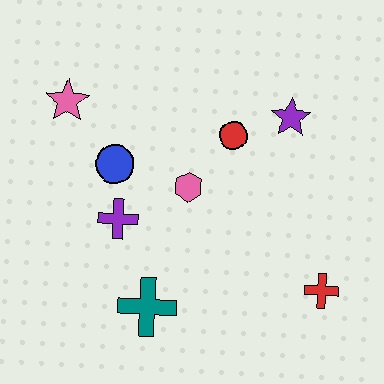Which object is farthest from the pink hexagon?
The red cross is farthest from the pink hexagon.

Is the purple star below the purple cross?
No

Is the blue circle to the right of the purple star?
No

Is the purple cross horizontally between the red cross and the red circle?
No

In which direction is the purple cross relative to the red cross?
The purple cross is to the left of the red cross.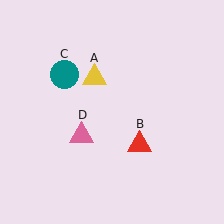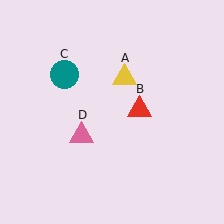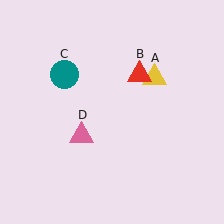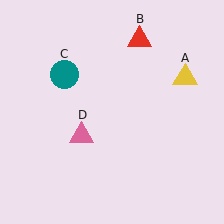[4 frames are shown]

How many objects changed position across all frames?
2 objects changed position: yellow triangle (object A), red triangle (object B).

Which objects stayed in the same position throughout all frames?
Teal circle (object C) and pink triangle (object D) remained stationary.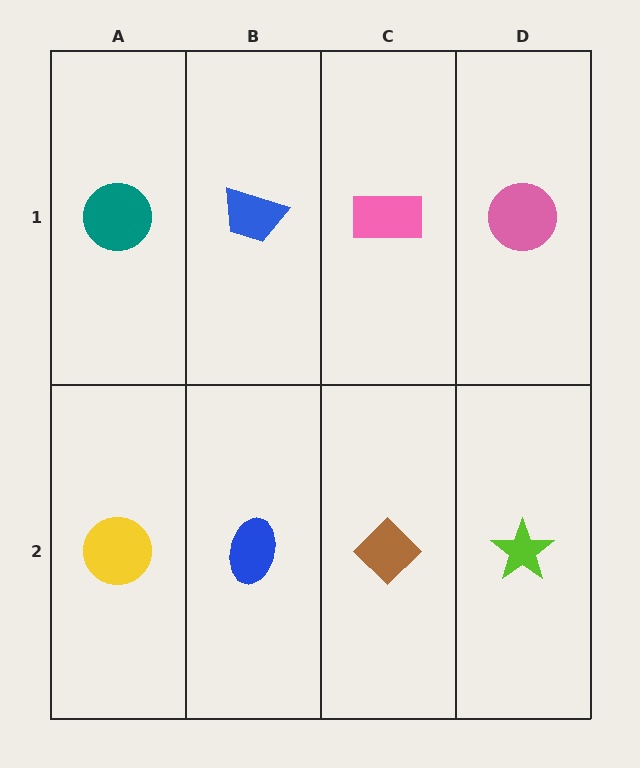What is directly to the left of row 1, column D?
A pink rectangle.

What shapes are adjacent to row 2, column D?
A pink circle (row 1, column D), a brown diamond (row 2, column C).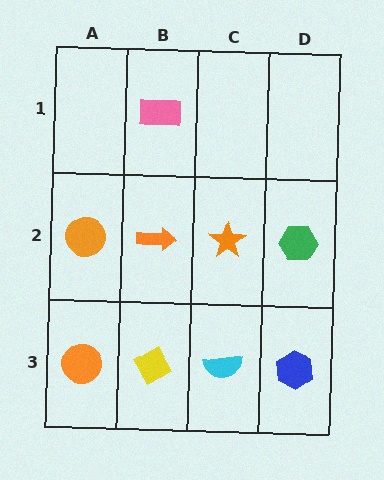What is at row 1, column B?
A pink rectangle.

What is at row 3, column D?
A blue hexagon.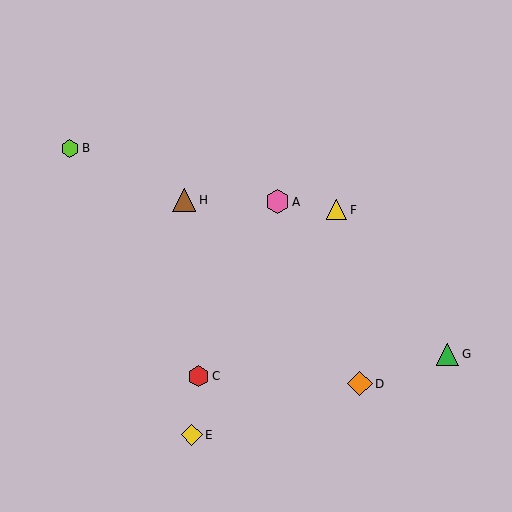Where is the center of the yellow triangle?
The center of the yellow triangle is at (337, 210).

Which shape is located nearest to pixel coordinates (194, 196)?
The brown triangle (labeled H) at (184, 200) is nearest to that location.